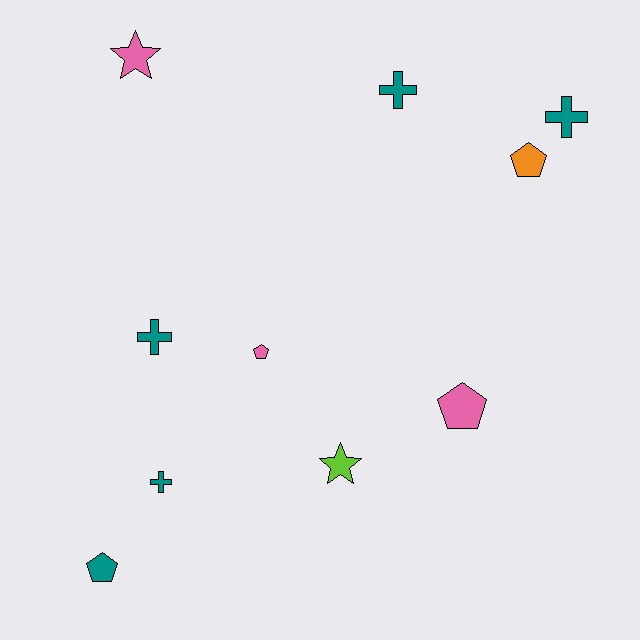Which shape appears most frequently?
Pentagon, with 4 objects.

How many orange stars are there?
There are no orange stars.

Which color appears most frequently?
Teal, with 5 objects.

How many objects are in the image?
There are 10 objects.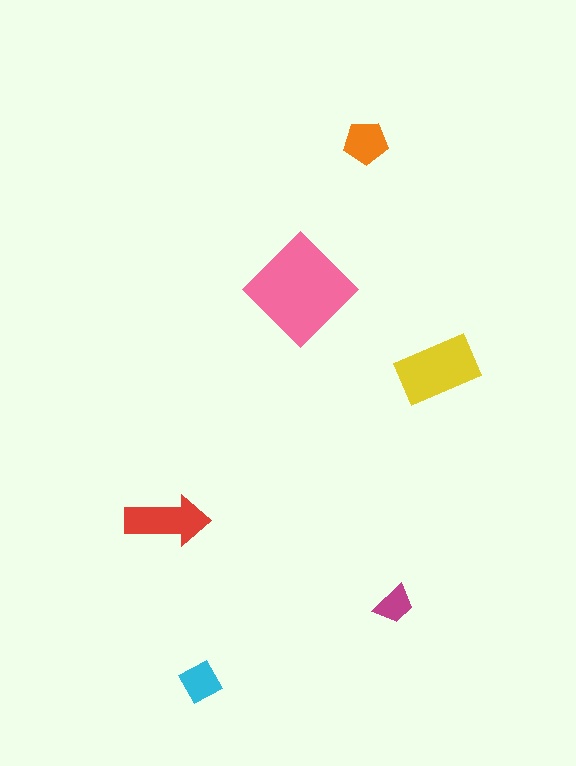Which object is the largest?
The pink diamond.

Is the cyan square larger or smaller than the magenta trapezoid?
Larger.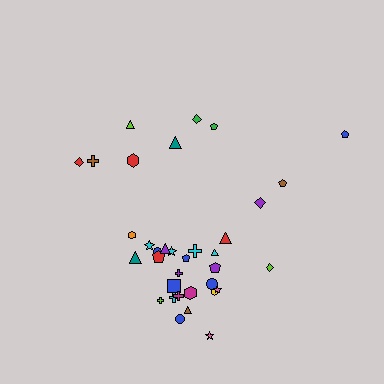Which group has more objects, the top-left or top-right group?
The top-right group.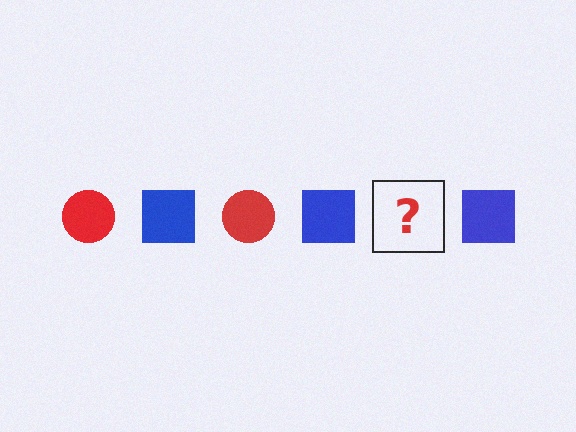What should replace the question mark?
The question mark should be replaced with a red circle.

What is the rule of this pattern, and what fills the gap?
The rule is that the pattern alternates between red circle and blue square. The gap should be filled with a red circle.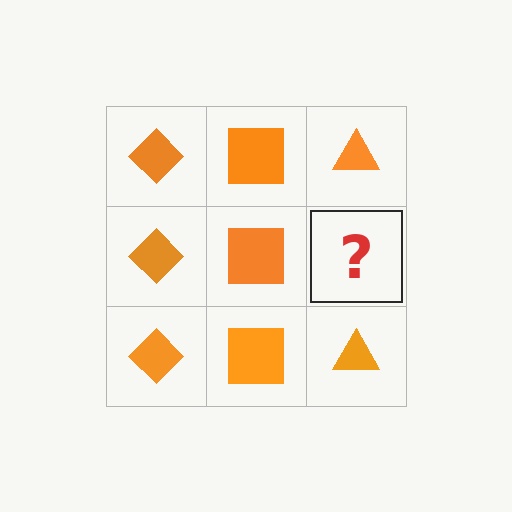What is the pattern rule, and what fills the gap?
The rule is that each column has a consistent shape. The gap should be filled with an orange triangle.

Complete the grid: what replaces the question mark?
The question mark should be replaced with an orange triangle.